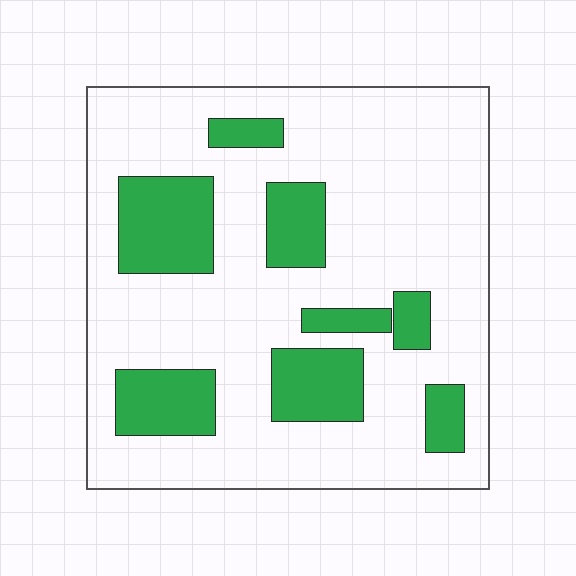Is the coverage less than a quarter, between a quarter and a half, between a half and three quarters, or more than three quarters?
Less than a quarter.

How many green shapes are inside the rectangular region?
8.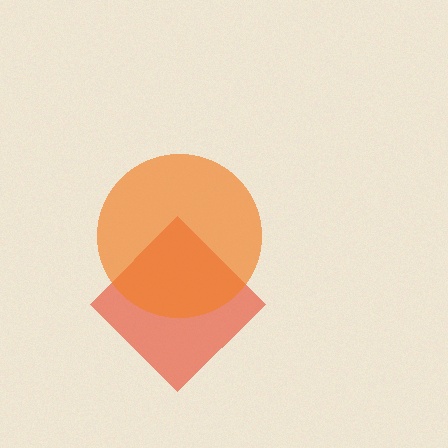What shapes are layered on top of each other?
The layered shapes are: a red diamond, an orange circle.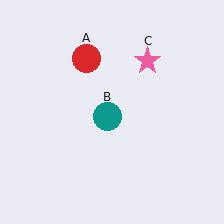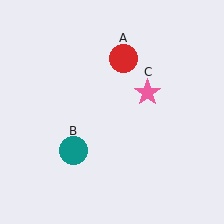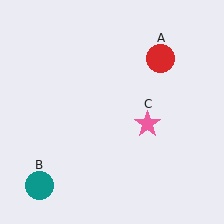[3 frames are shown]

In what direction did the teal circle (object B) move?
The teal circle (object B) moved down and to the left.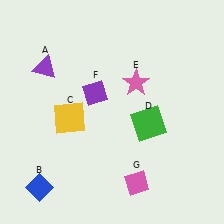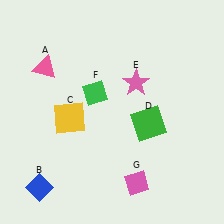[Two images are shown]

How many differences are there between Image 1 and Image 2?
There are 2 differences between the two images.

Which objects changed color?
A changed from purple to pink. F changed from purple to green.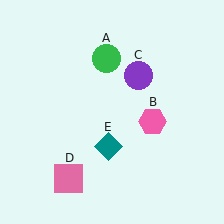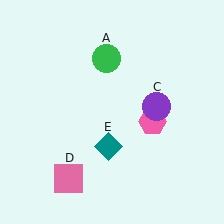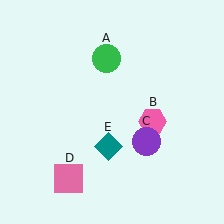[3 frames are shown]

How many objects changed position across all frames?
1 object changed position: purple circle (object C).